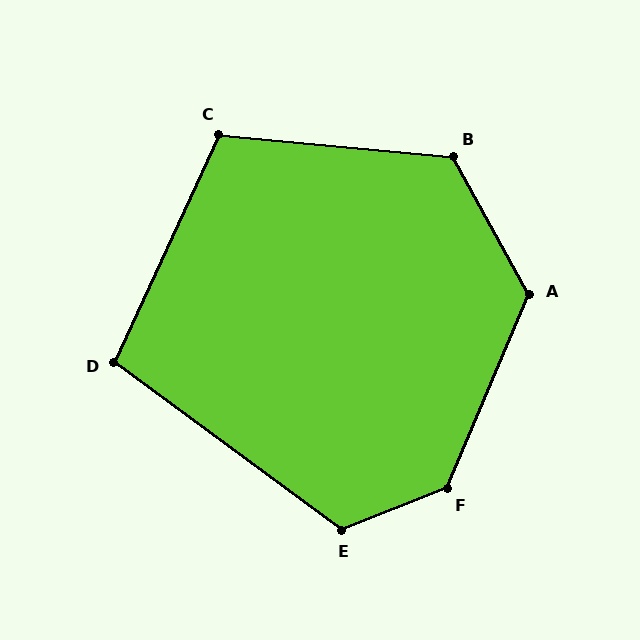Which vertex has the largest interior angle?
F, at approximately 135 degrees.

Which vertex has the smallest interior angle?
D, at approximately 101 degrees.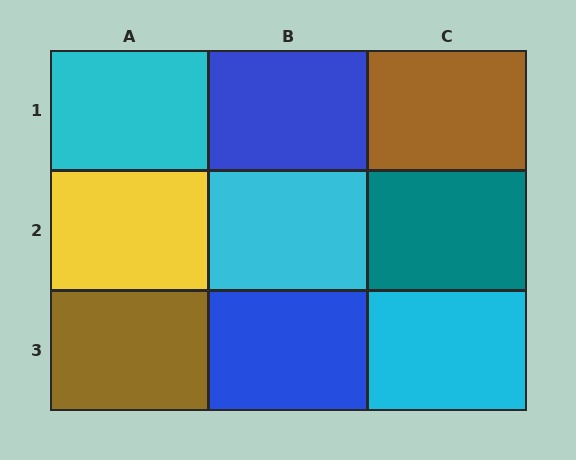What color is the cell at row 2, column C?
Teal.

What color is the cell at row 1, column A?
Cyan.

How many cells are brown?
2 cells are brown.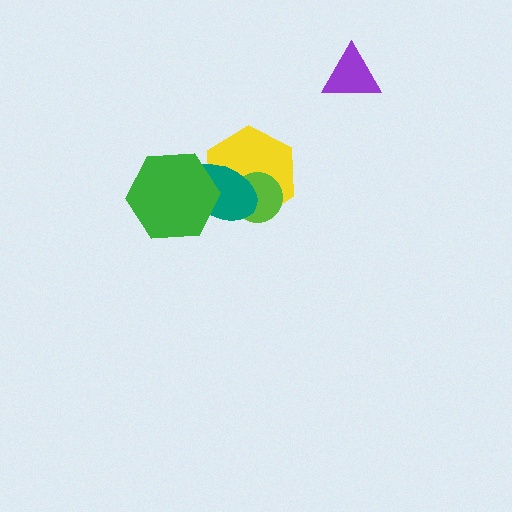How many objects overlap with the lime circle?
2 objects overlap with the lime circle.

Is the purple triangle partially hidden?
No, no other shape covers it.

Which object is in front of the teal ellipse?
The green hexagon is in front of the teal ellipse.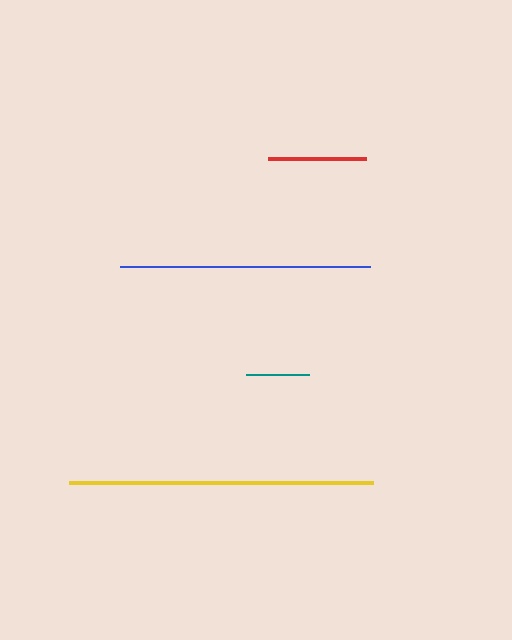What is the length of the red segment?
The red segment is approximately 98 pixels long.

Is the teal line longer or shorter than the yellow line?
The yellow line is longer than the teal line.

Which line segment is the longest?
The yellow line is the longest at approximately 304 pixels.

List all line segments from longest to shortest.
From longest to shortest: yellow, blue, red, teal.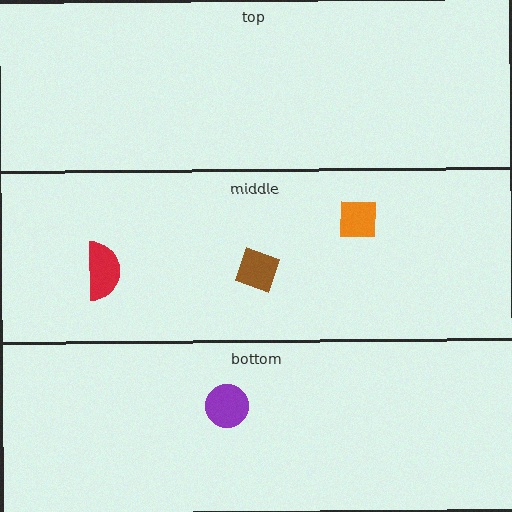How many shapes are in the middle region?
3.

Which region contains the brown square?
The middle region.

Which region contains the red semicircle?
The middle region.